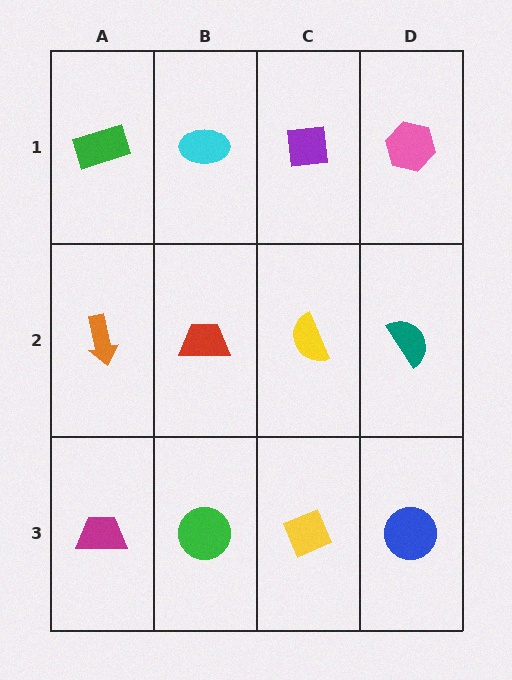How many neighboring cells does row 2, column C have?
4.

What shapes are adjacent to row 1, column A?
An orange arrow (row 2, column A), a cyan ellipse (row 1, column B).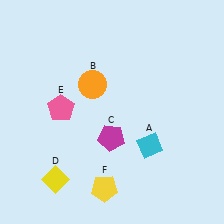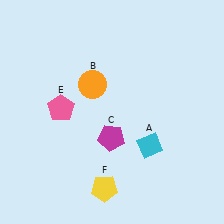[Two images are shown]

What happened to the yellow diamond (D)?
The yellow diamond (D) was removed in Image 2. It was in the bottom-left area of Image 1.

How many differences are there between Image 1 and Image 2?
There is 1 difference between the two images.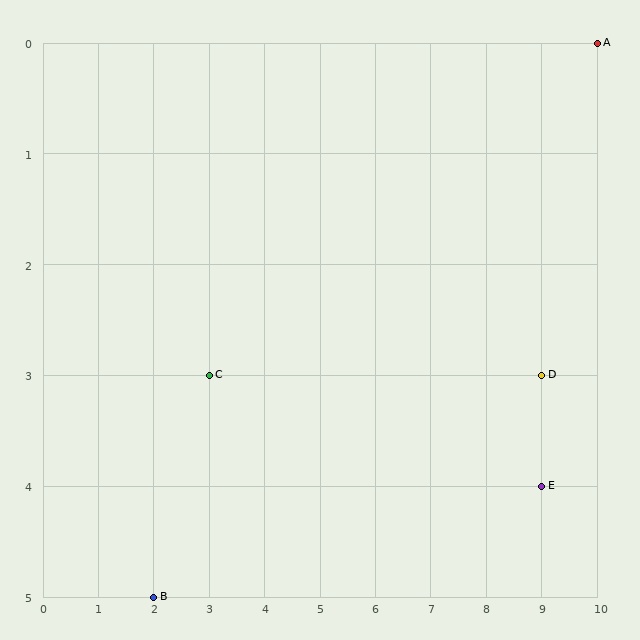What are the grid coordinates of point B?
Point B is at grid coordinates (2, 5).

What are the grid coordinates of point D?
Point D is at grid coordinates (9, 3).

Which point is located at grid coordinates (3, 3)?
Point C is at (3, 3).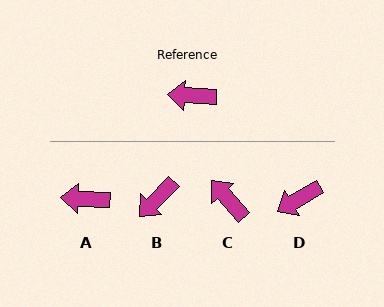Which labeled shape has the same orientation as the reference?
A.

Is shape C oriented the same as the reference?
No, it is off by about 46 degrees.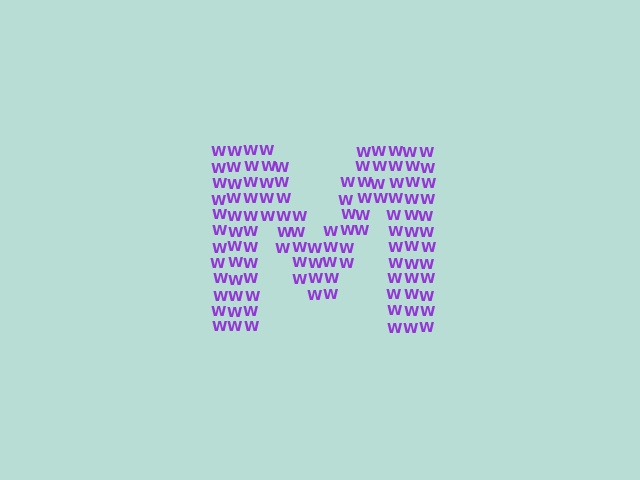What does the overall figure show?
The overall figure shows the letter M.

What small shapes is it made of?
It is made of small letter W's.